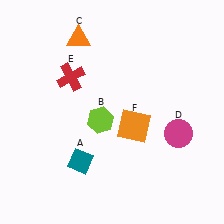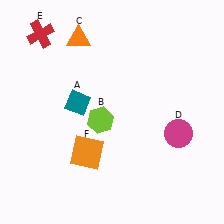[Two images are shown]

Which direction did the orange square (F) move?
The orange square (F) moved left.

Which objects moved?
The objects that moved are: the teal diamond (A), the red cross (E), the orange square (F).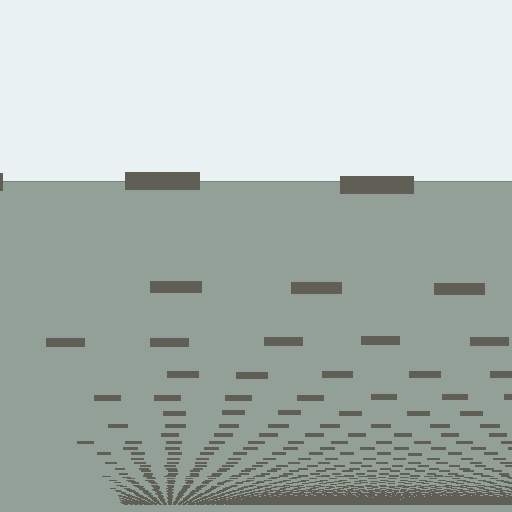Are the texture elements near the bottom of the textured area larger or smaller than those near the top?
Smaller. The gradient is inverted — elements near the bottom are smaller and denser.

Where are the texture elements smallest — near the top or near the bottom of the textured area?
Near the bottom.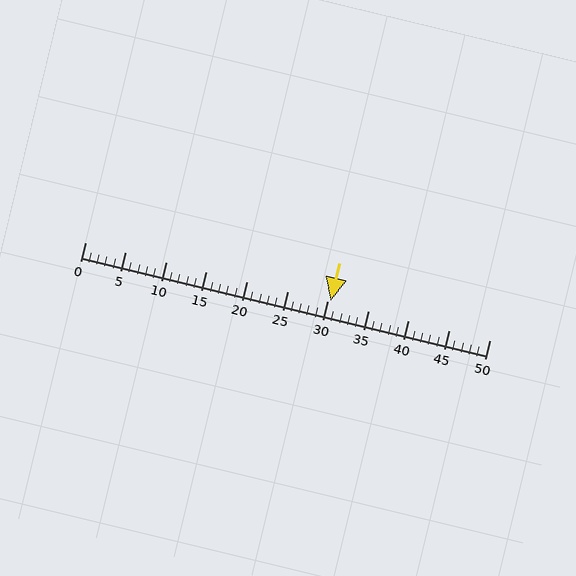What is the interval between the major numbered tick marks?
The major tick marks are spaced 5 units apart.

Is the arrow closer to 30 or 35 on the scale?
The arrow is closer to 30.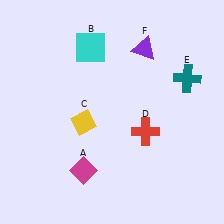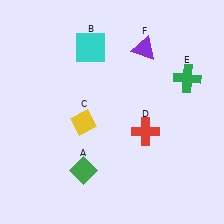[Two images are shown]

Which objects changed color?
A changed from magenta to green. E changed from teal to green.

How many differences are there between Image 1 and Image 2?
There are 2 differences between the two images.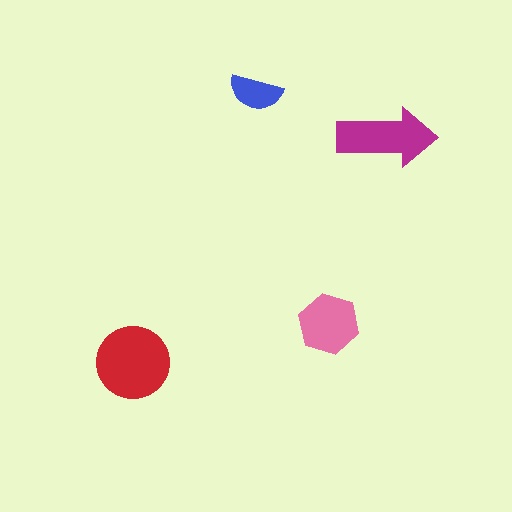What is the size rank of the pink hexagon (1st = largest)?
3rd.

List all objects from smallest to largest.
The blue semicircle, the pink hexagon, the magenta arrow, the red circle.